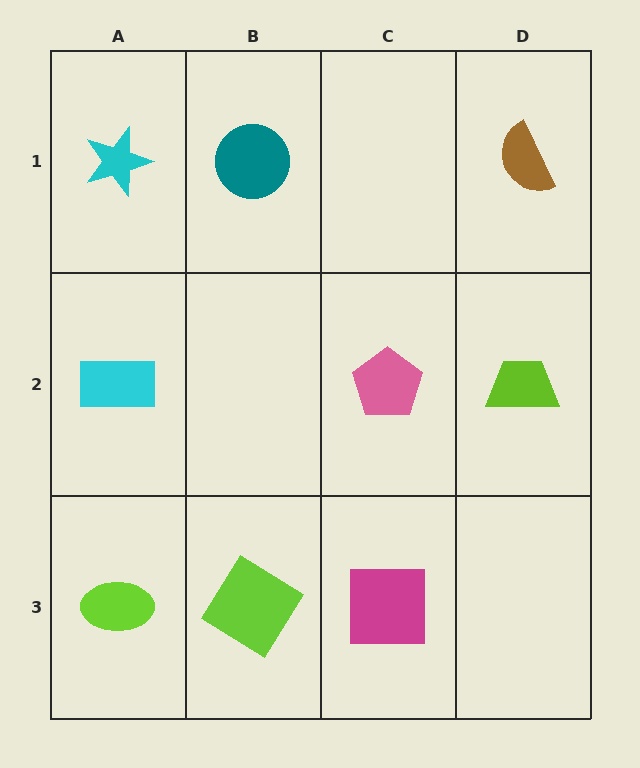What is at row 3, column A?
A lime ellipse.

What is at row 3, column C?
A magenta square.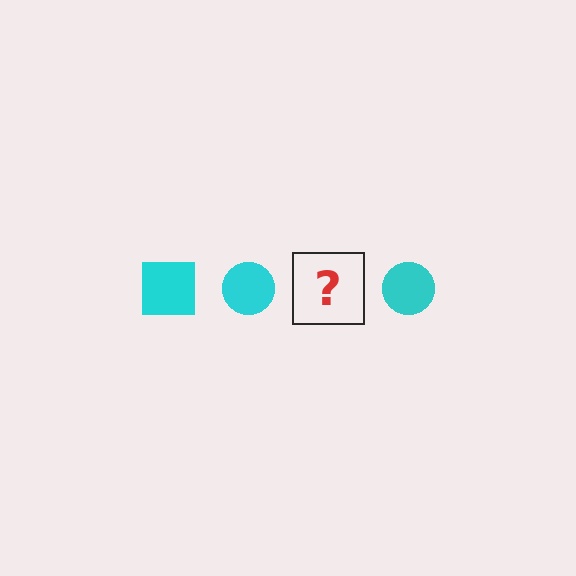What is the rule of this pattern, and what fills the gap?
The rule is that the pattern cycles through square, circle shapes in cyan. The gap should be filled with a cyan square.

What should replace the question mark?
The question mark should be replaced with a cyan square.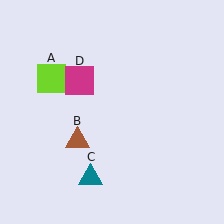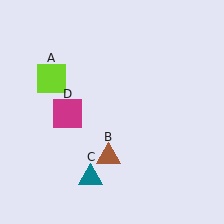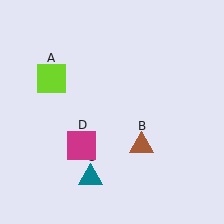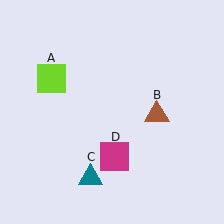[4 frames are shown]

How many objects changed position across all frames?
2 objects changed position: brown triangle (object B), magenta square (object D).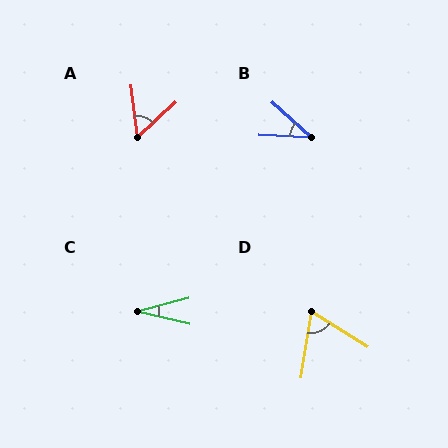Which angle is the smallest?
C, at approximately 27 degrees.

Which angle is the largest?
D, at approximately 67 degrees.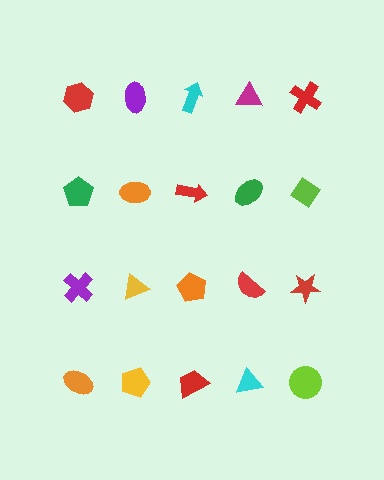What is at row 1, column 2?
A purple ellipse.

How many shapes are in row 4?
5 shapes.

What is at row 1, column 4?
A magenta triangle.